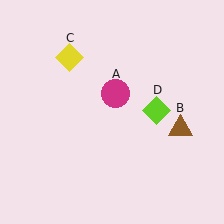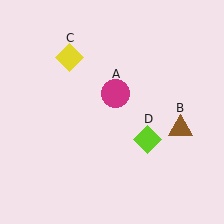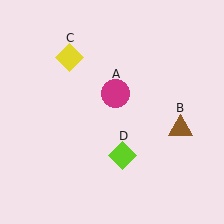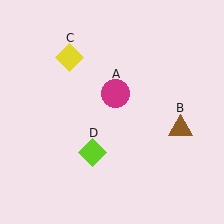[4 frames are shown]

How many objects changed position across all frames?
1 object changed position: lime diamond (object D).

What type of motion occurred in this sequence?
The lime diamond (object D) rotated clockwise around the center of the scene.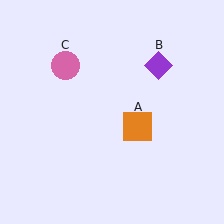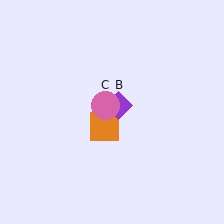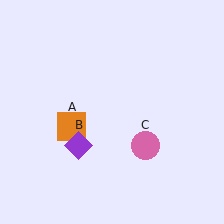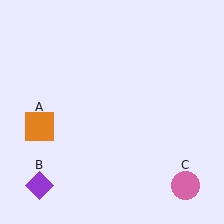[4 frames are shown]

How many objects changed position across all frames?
3 objects changed position: orange square (object A), purple diamond (object B), pink circle (object C).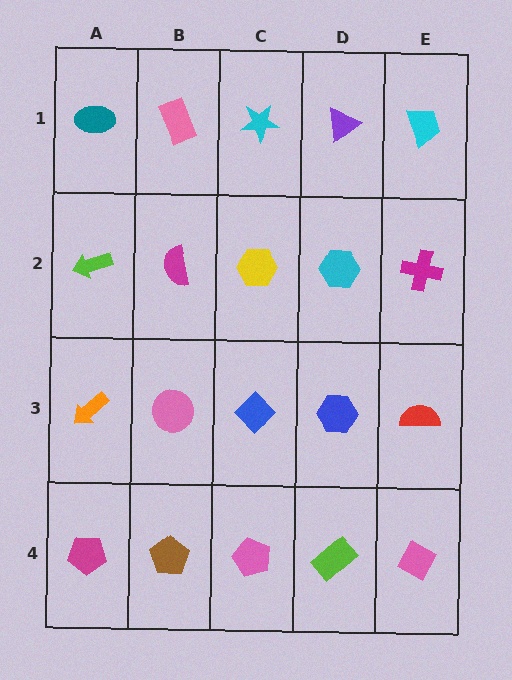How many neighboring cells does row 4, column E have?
2.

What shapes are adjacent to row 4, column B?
A pink circle (row 3, column B), a magenta pentagon (row 4, column A), a pink pentagon (row 4, column C).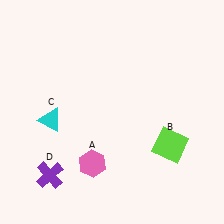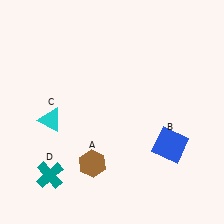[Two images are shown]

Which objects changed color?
A changed from pink to brown. B changed from lime to blue. D changed from purple to teal.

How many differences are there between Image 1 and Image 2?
There are 3 differences between the two images.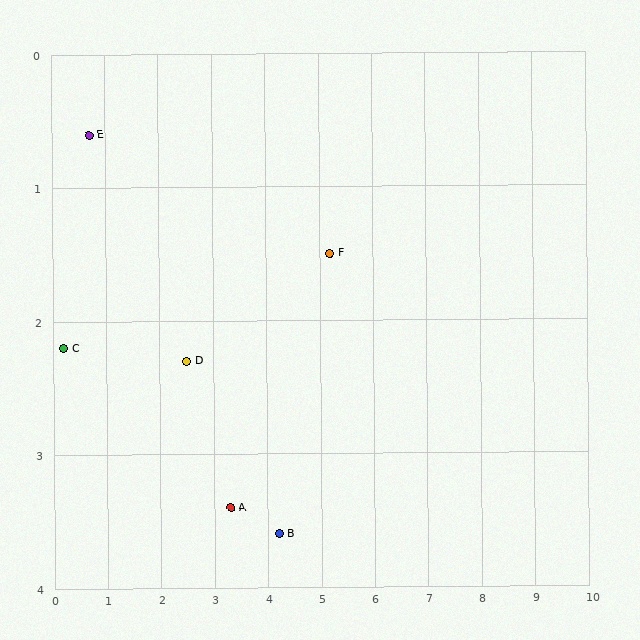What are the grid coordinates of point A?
Point A is at approximately (3.3, 3.4).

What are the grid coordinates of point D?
Point D is at approximately (2.5, 2.3).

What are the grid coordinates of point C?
Point C is at approximately (0.2, 2.2).